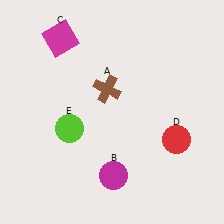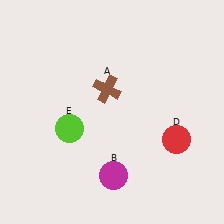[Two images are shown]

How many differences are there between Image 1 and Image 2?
There is 1 difference between the two images.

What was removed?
The magenta square (C) was removed in Image 2.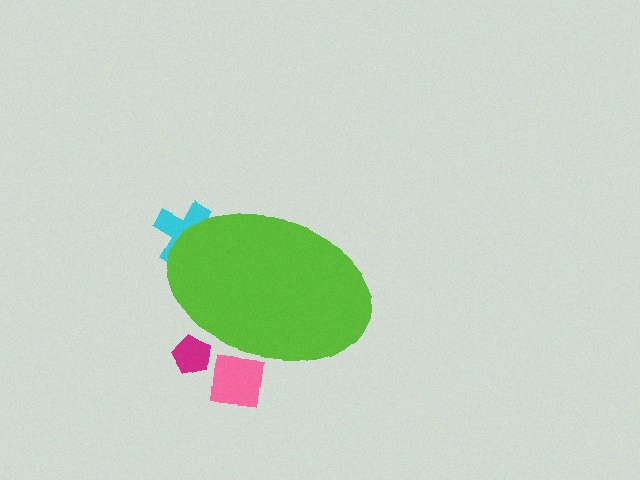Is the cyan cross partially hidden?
Yes, the cyan cross is partially hidden behind the lime ellipse.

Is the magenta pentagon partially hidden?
Yes, the magenta pentagon is partially hidden behind the lime ellipse.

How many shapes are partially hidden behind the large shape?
3 shapes are partially hidden.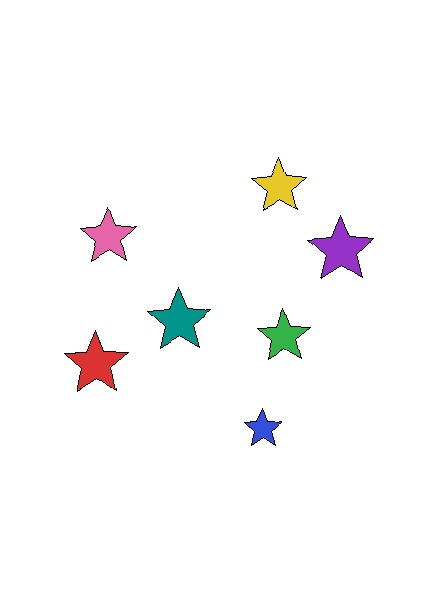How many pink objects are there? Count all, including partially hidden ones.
There is 1 pink object.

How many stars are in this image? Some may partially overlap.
There are 7 stars.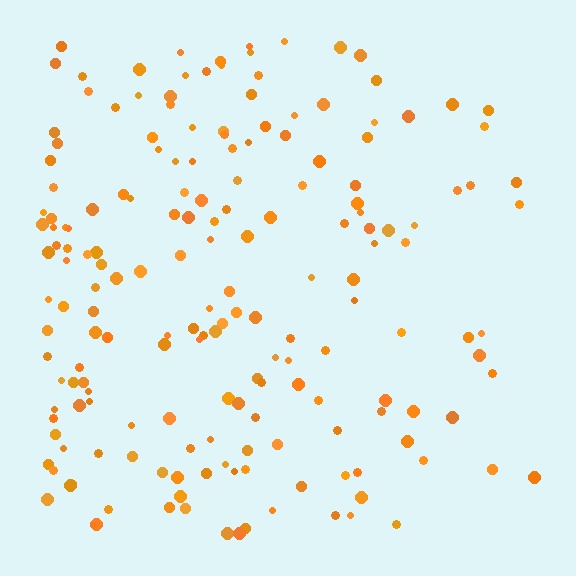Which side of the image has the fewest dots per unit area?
The right.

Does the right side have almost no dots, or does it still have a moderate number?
Still a moderate number, just noticeably fewer than the left.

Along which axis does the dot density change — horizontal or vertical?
Horizontal.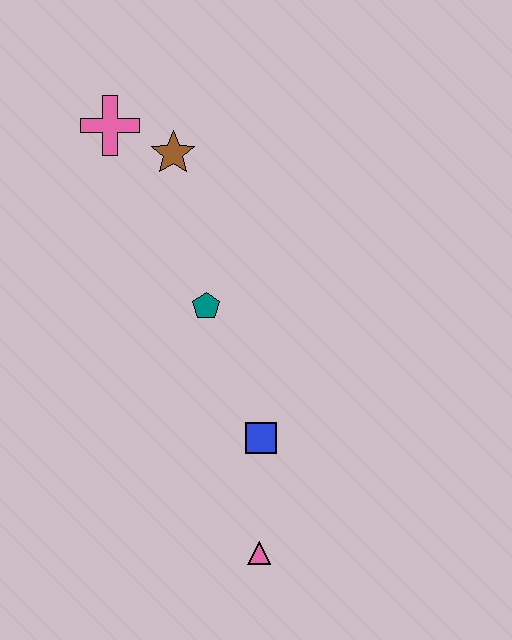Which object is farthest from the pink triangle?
The pink cross is farthest from the pink triangle.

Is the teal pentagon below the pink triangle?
No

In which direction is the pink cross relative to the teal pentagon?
The pink cross is above the teal pentagon.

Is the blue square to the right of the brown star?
Yes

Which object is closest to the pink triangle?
The blue square is closest to the pink triangle.